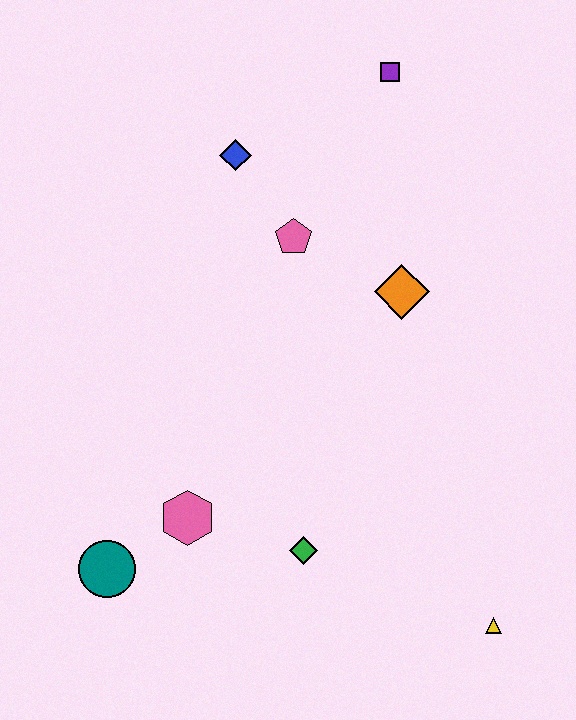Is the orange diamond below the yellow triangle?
No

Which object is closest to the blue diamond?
The pink pentagon is closest to the blue diamond.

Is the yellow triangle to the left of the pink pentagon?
No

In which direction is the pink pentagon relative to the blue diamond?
The pink pentagon is below the blue diamond.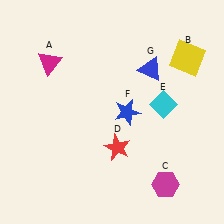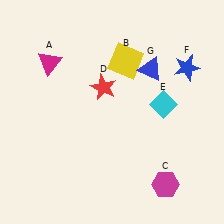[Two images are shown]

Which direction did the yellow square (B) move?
The yellow square (B) moved left.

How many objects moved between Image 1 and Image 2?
3 objects moved between the two images.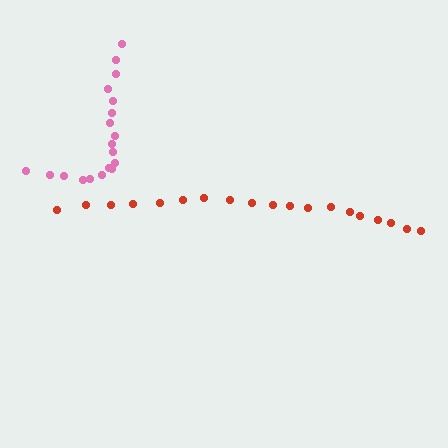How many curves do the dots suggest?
There are 2 distinct paths.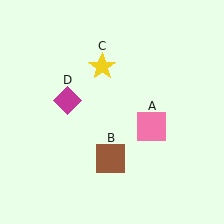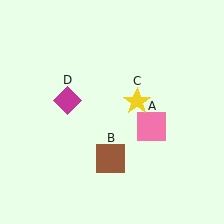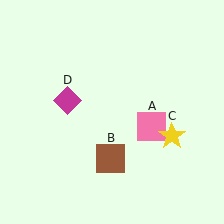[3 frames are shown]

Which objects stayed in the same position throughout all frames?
Pink square (object A) and brown square (object B) and magenta diamond (object D) remained stationary.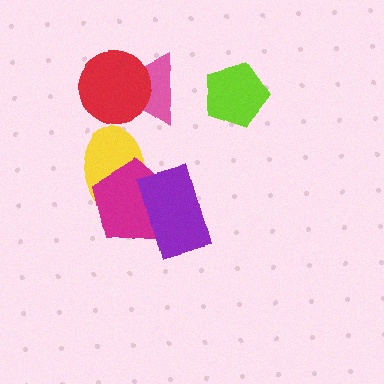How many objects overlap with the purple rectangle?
2 objects overlap with the purple rectangle.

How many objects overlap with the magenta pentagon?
2 objects overlap with the magenta pentagon.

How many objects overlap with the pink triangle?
1 object overlaps with the pink triangle.